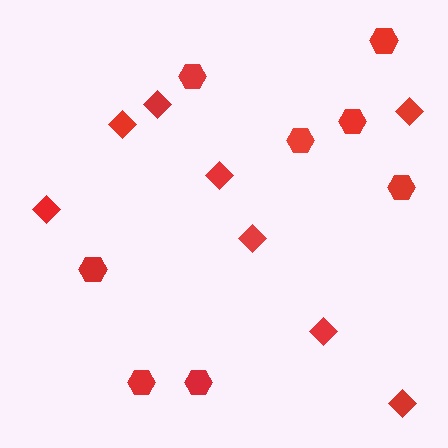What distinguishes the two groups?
There are 2 groups: one group of hexagons (8) and one group of diamonds (8).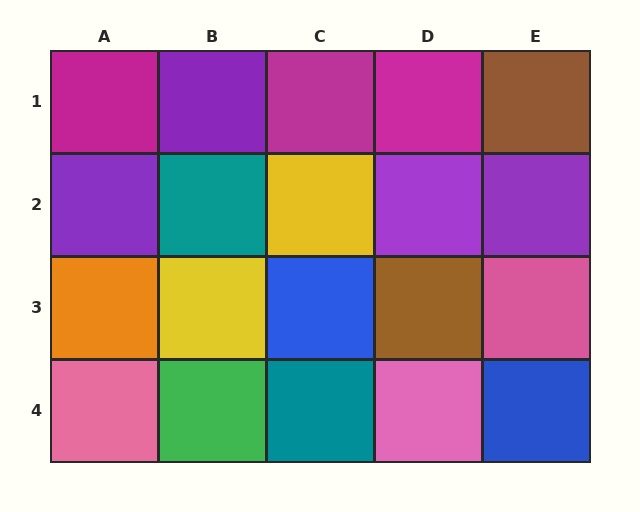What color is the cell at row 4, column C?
Teal.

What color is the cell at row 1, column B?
Purple.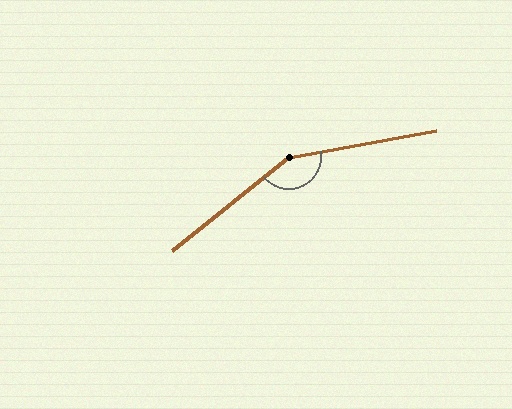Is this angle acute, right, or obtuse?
It is obtuse.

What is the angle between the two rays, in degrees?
Approximately 151 degrees.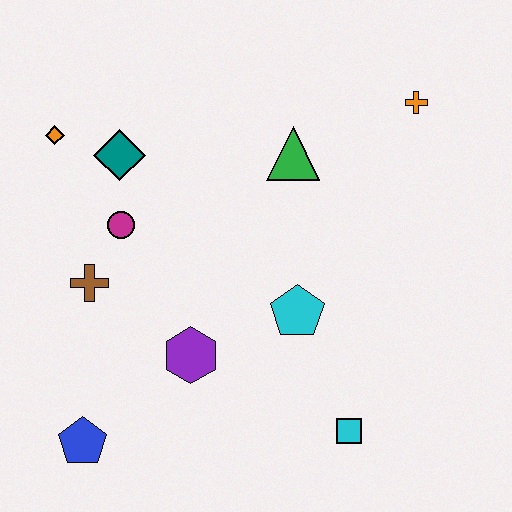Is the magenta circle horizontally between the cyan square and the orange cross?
No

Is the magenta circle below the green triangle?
Yes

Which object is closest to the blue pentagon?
The purple hexagon is closest to the blue pentagon.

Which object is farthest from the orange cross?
The blue pentagon is farthest from the orange cross.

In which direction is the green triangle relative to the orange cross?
The green triangle is to the left of the orange cross.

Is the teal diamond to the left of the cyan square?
Yes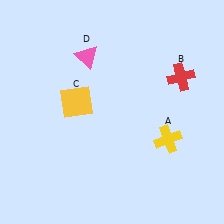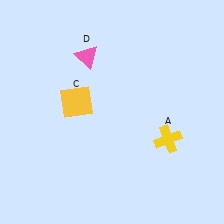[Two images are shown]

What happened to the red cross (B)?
The red cross (B) was removed in Image 2. It was in the top-right area of Image 1.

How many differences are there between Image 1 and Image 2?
There is 1 difference between the two images.